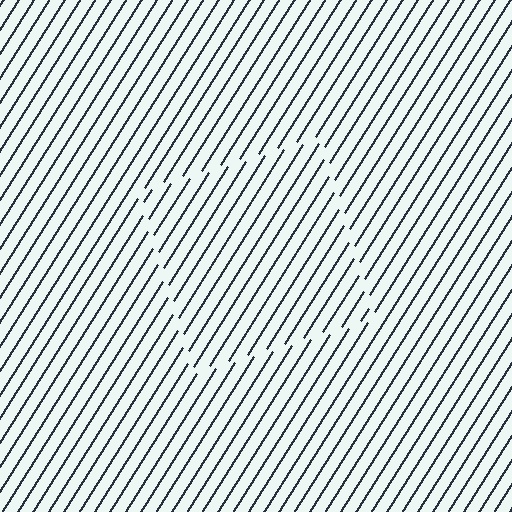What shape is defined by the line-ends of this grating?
An illusory square. The interior of the shape contains the same grating, shifted by half a period — the contour is defined by the phase discontinuity where line-ends from the inner and outer gratings abut.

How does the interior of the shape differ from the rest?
The interior of the shape contains the same grating, shifted by half a period — the contour is defined by the phase discontinuity where line-ends from the inner and outer gratings abut.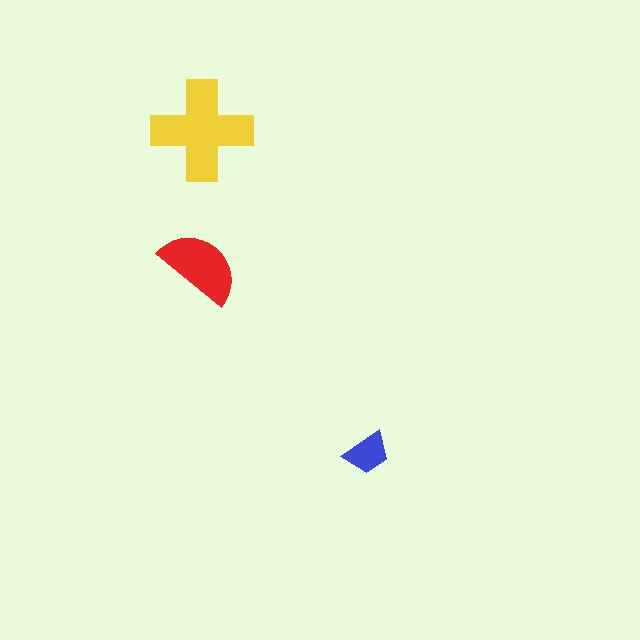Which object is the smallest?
The blue trapezoid.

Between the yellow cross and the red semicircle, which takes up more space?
The yellow cross.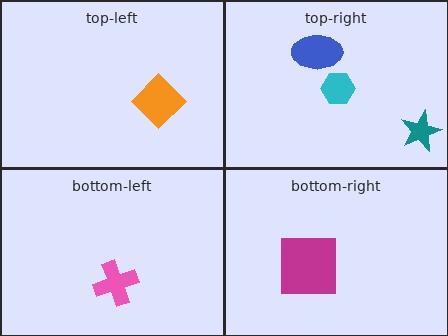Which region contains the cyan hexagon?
The top-right region.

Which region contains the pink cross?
The bottom-left region.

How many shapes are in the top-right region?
3.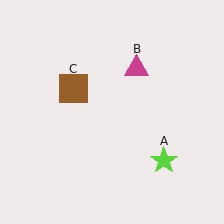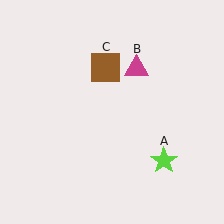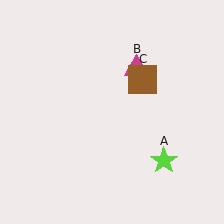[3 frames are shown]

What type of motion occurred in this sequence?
The brown square (object C) rotated clockwise around the center of the scene.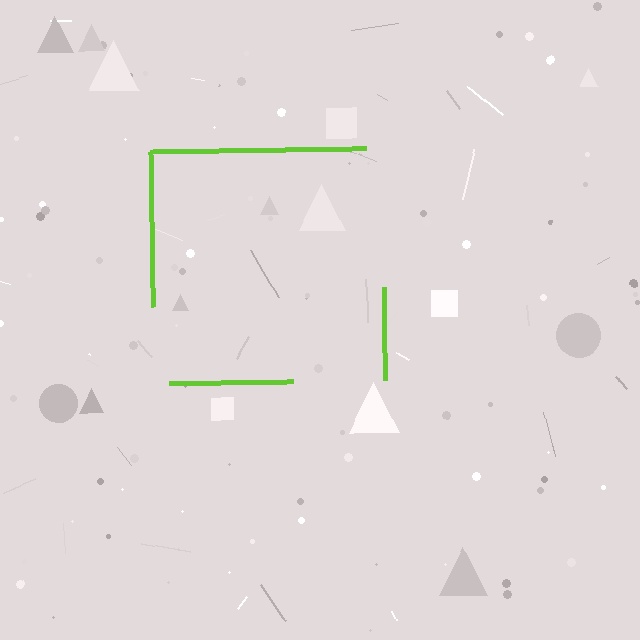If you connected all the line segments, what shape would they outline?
They would outline a square.